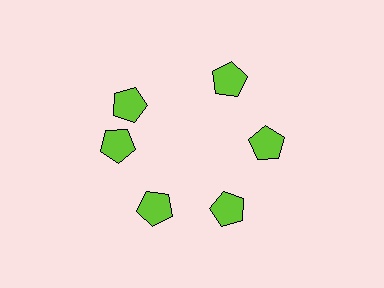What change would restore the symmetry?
The symmetry would be restored by rotating it back into even spacing with its neighbors so that all 6 pentagons sit at equal angles and equal distance from the center.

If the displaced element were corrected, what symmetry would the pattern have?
It would have 6-fold rotational symmetry — the pattern would map onto itself every 60 degrees.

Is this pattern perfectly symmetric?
No. The 6 lime pentagons are arranged in a ring, but one element near the 11 o'clock position is rotated out of alignment along the ring, breaking the 6-fold rotational symmetry.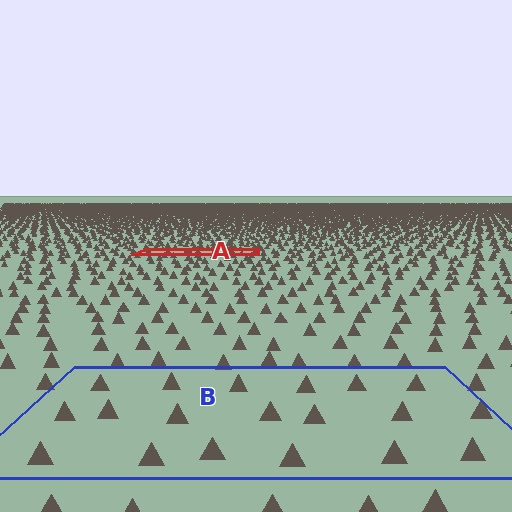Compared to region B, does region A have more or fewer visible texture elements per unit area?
Region A has more texture elements per unit area — they are packed more densely because it is farther away.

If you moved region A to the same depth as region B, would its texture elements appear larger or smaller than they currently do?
They would appear larger. At a closer depth, the same texture elements are projected at a bigger on-screen size.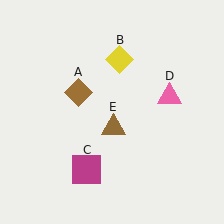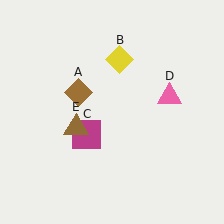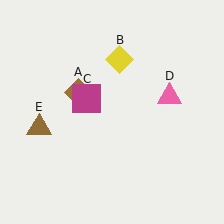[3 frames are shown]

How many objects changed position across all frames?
2 objects changed position: magenta square (object C), brown triangle (object E).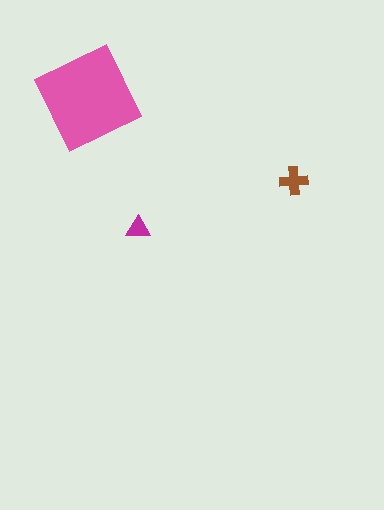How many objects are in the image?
There are 3 objects in the image.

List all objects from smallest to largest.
The magenta triangle, the brown cross, the pink diamond.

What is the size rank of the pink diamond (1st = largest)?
1st.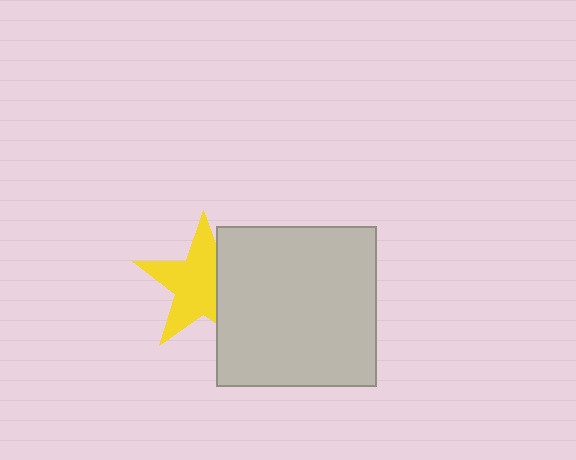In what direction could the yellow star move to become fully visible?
The yellow star could move left. That would shift it out from behind the light gray square entirely.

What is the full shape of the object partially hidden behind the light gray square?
The partially hidden object is a yellow star.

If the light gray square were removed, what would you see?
You would see the complete yellow star.